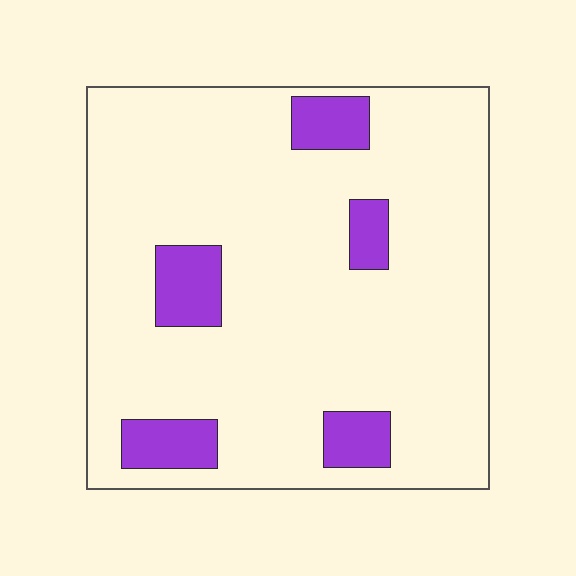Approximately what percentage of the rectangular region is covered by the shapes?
Approximately 15%.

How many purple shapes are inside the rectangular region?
5.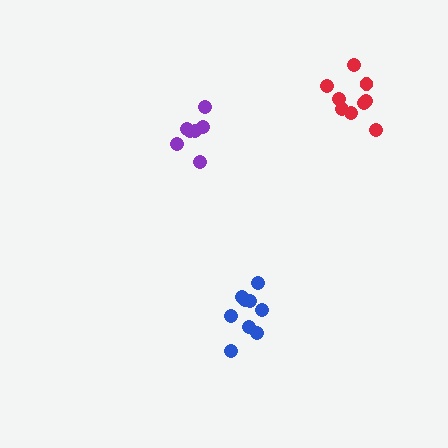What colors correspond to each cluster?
The clusters are colored: red, blue, purple.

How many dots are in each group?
Group 1: 9 dots, Group 2: 9 dots, Group 3: 7 dots (25 total).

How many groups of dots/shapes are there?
There are 3 groups.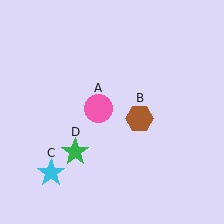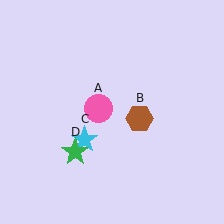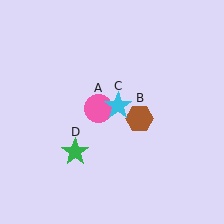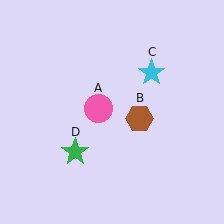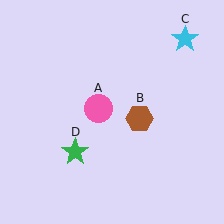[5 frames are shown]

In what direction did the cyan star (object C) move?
The cyan star (object C) moved up and to the right.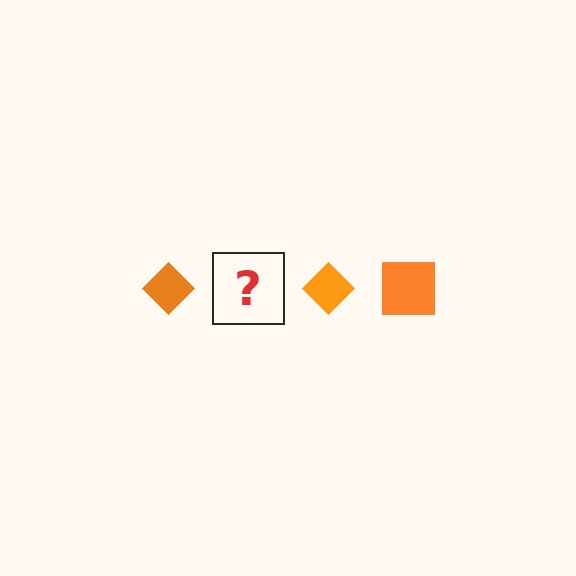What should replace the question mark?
The question mark should be replaced with an orange square.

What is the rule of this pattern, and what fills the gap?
The rule is that the pattern cycles through diamond, square shapes in orange. The gap should be filled with an orange square.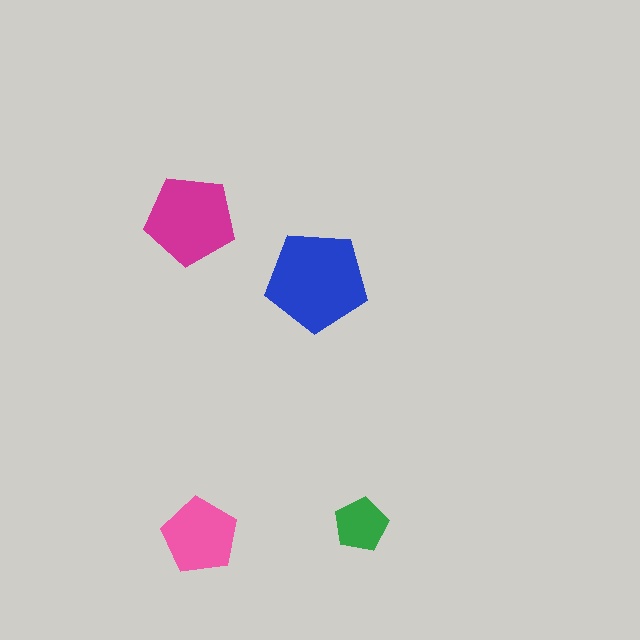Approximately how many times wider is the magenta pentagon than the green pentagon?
About 1.5 times wider.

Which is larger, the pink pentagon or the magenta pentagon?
The magenta one.